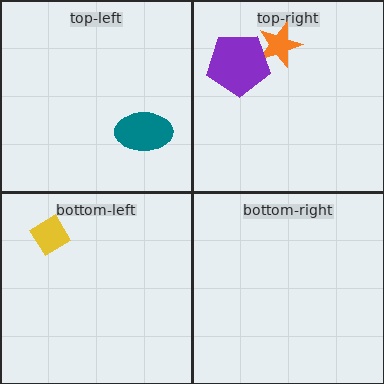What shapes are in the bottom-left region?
The yellow diamond.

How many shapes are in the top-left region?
1.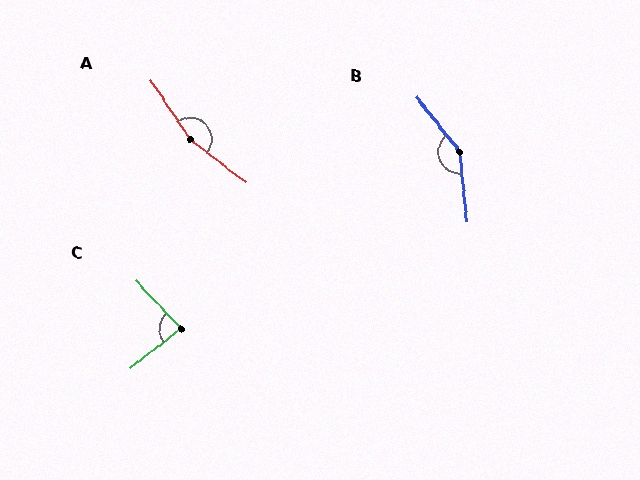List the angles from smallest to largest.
C (85°), B (147°), A (161°).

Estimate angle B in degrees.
Approximately 147 degrees.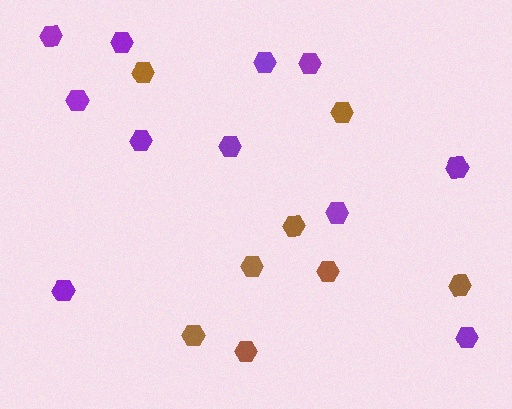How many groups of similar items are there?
There are 2 groups: one group of brown hexagons (8) and one group of purple hexagons (11).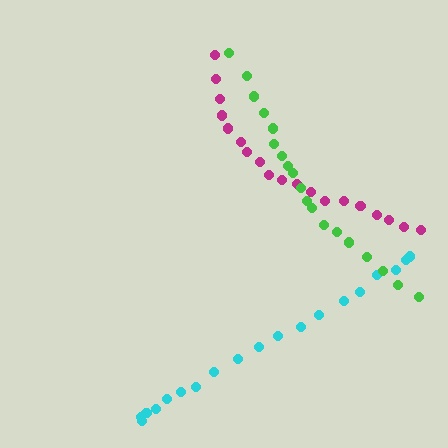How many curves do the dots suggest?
There are 3 distinct paths.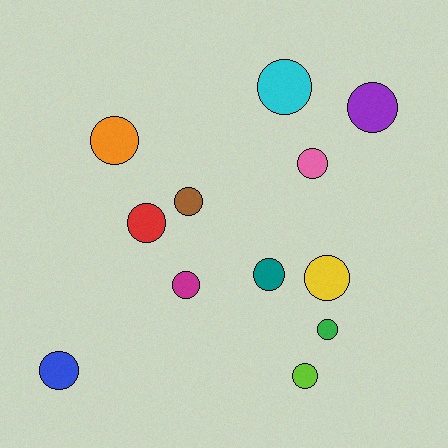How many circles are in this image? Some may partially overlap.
There are 12 circles.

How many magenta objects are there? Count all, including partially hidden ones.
There is 1 magenta object.